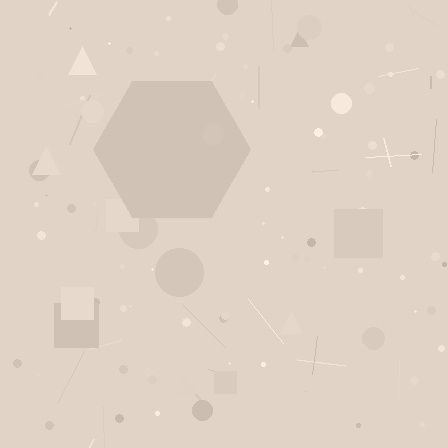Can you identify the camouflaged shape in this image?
The camouflaged shape is a hexagon.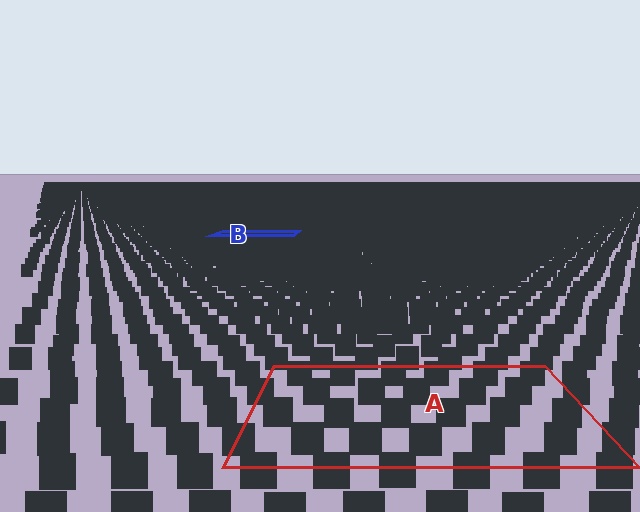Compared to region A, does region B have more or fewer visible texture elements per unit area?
Region B has more texture elements per unit area — they are packed more densely because it is farther away.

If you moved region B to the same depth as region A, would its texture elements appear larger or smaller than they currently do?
They would appear larger. At a closer depth, the same texture elements are projected at a bigger on-screen size.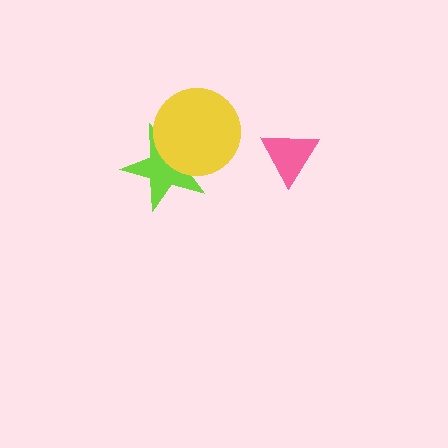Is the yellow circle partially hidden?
No, no other shape covers it.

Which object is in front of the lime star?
The yellow circle is in front of the lime star.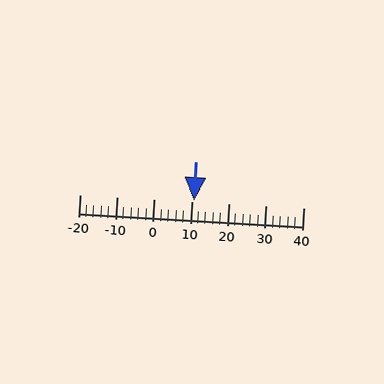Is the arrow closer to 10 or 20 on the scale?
The arrow is closer to 10.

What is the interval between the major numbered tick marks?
The major tick marks are spaced 10 units apart.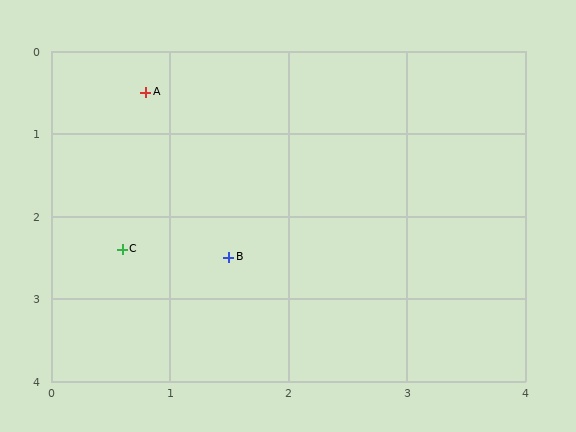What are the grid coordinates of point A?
Point A is at approximately (0.8, 0.5).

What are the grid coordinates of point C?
Point C is at approximately (0.6, 2.4).